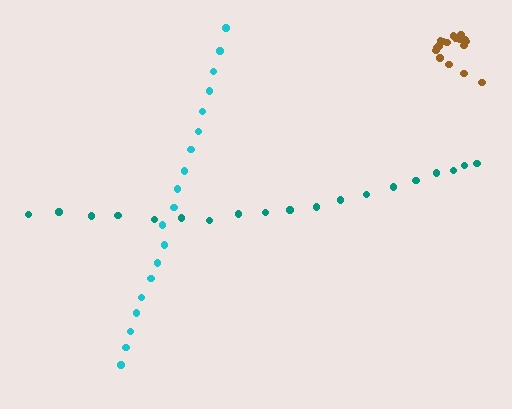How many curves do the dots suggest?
There are 3 distinct paths.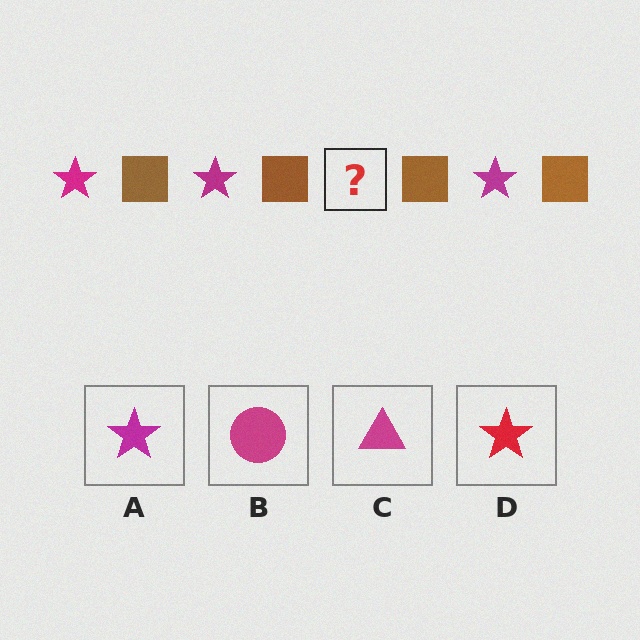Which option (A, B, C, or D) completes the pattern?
A.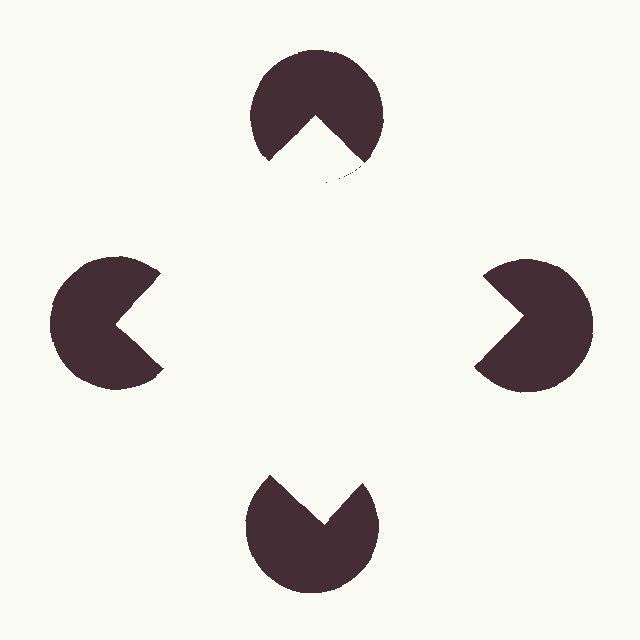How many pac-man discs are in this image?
There are 4 — one at each vertex of the illusory square.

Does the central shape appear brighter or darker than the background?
It typically appears slightly brighter than the background, even though no actual brightness change is drawn.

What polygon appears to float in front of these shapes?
An illusory square — its edges are inferred from the aligned wedge cuts in the pac-man discs, not physically drawn.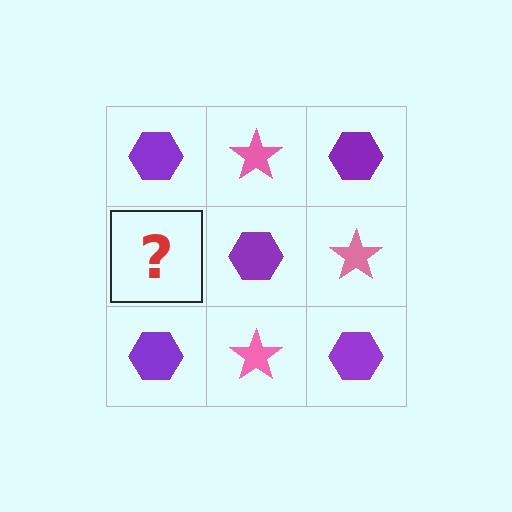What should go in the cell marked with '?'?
The missing cell should contain a pink star.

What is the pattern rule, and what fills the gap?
The rule is that it alternates purple hexagon and pink star in a checkerboard pattern. The gap should be filled with a pink star.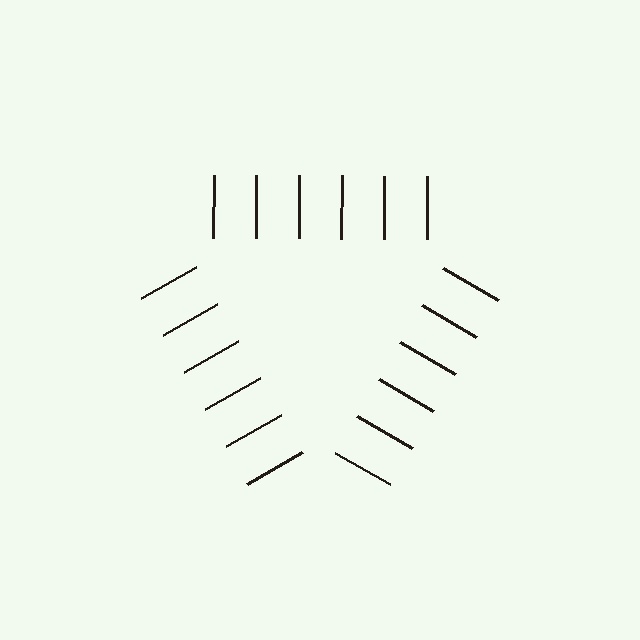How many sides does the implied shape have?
3 sides — the line-ends trace a triangle.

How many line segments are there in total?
18 — 6 along each of the 3 edges.